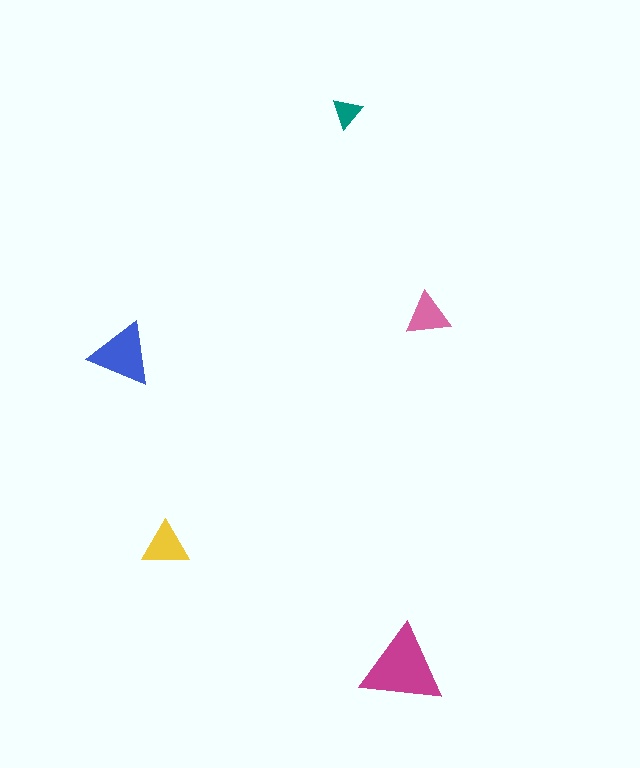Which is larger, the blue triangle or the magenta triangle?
The magenta one.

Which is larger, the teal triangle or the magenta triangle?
The magenta one.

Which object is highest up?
The teal triangle is topmost.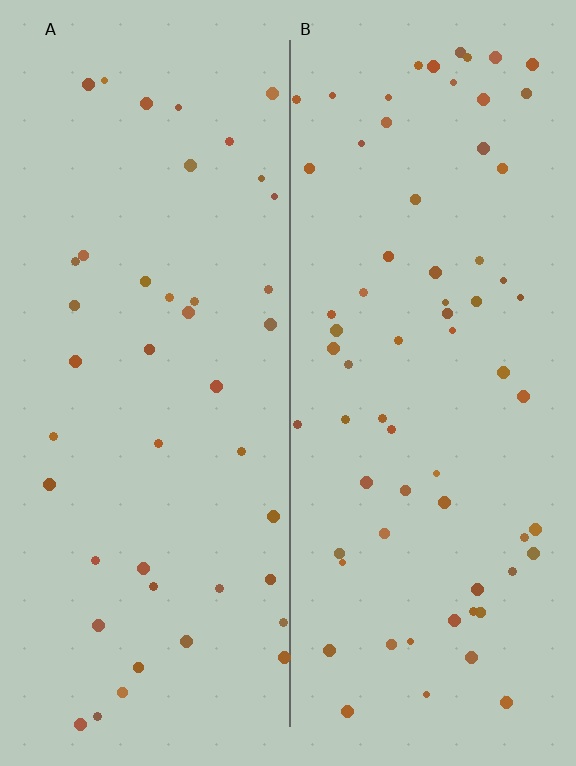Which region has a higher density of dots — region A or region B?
B (the right).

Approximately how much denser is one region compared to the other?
Approximately 1.6× — region B over region A.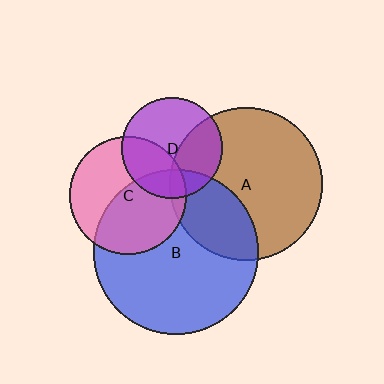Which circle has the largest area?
Circle B (blue).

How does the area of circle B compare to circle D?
Approximately 2.7 times.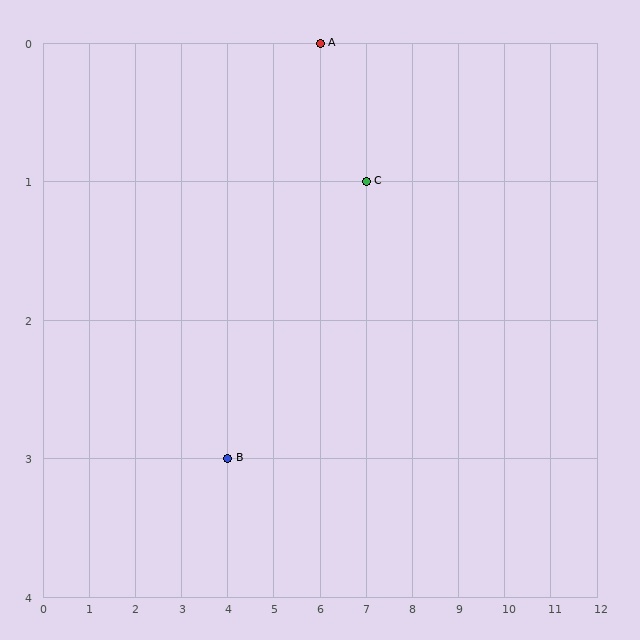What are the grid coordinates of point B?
Point B is at grid coordinates (4, 3).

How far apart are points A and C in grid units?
Points A and C are 1 column and 1 row apart (about 1.4 grid units diagonally).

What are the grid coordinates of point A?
Point A is at grid coordinates (6, 0).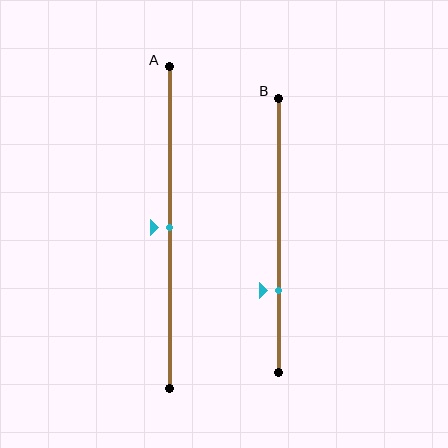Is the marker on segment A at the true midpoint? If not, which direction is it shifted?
Yes, the marker on segment A is at the true midpoint.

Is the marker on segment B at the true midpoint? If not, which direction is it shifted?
No, the marker on segment B is shifted downward by about 20% of the segment length.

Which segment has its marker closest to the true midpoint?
Segment A has its marker closest to the true midpoint.